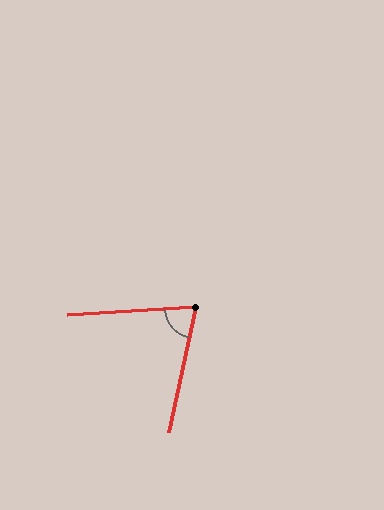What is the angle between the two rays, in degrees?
Approximately 74 degrees.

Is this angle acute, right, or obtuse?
It is acute.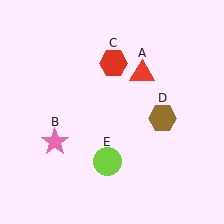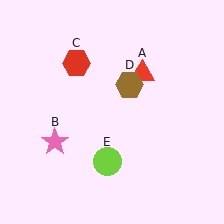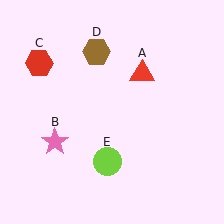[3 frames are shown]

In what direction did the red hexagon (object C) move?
The red hexagon (object C) moved left.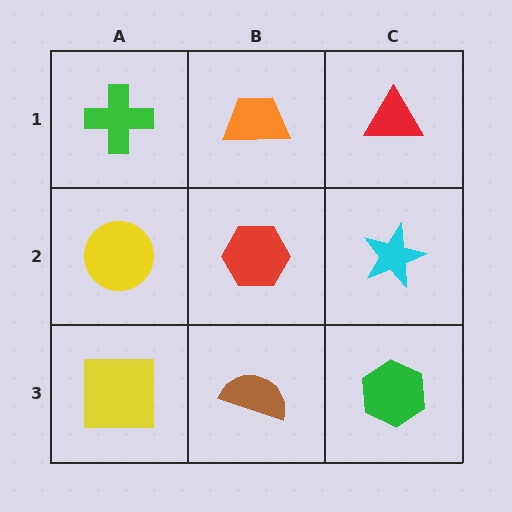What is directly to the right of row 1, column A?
An orange trapezoid.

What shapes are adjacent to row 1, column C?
A cyan star (row 2, column C), an orange trapezoid (row 1, column B).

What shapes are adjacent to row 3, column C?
A cyan star (row 2, column C), a brown semicircle (row 3, column B).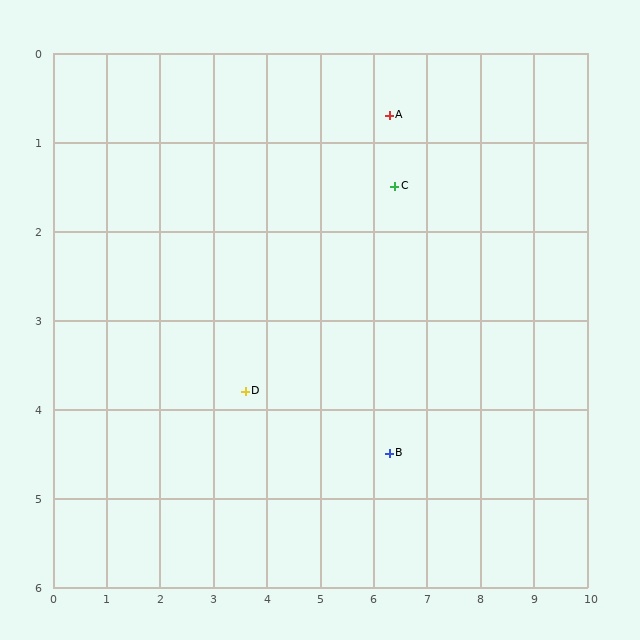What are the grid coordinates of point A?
Point A is at approximately (6.3, 0.7).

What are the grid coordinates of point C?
Point C is at approximately (6.4, 1.5).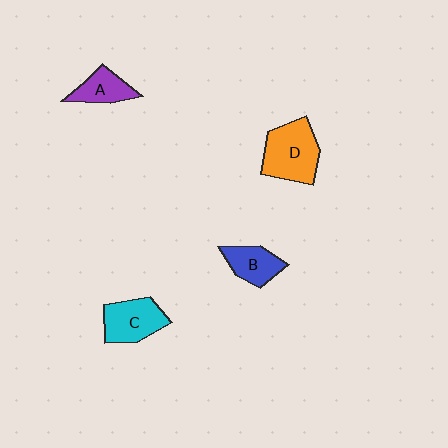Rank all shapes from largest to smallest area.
From largest to smallest: D (orange), C (cyan), B (blue), A (purple).